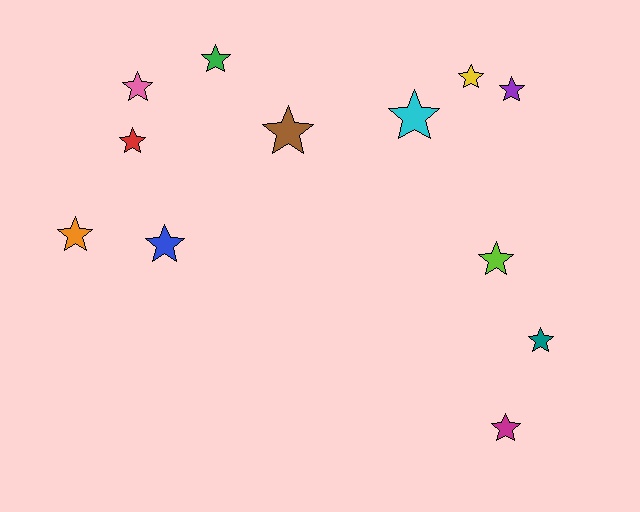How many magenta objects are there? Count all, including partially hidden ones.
There is 1 magenta object.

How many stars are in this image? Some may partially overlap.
There are 12 stars.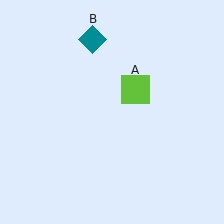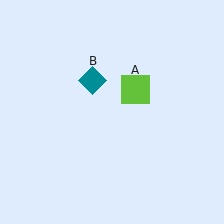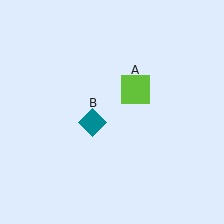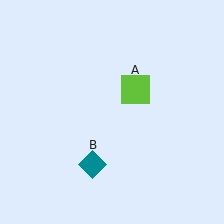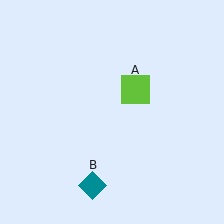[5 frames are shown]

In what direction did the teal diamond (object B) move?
The teal diamond (object B) moved down.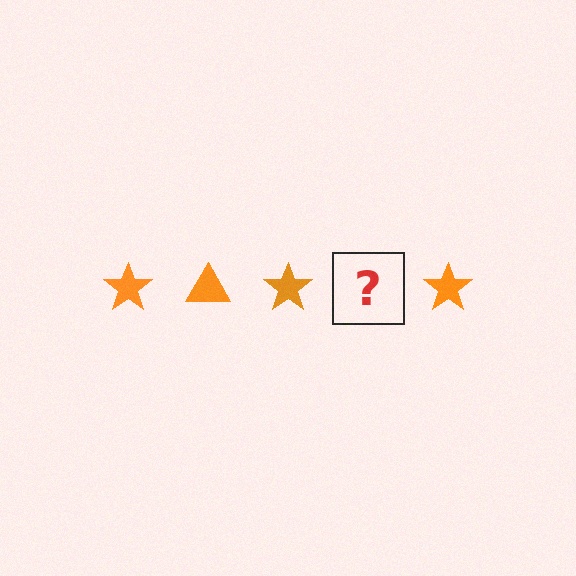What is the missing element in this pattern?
The missing element is an orange triangle.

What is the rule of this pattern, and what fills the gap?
The rule is that the pattern cycles through star, triangle shapes in orange. The gap should be filled with an orange triangle.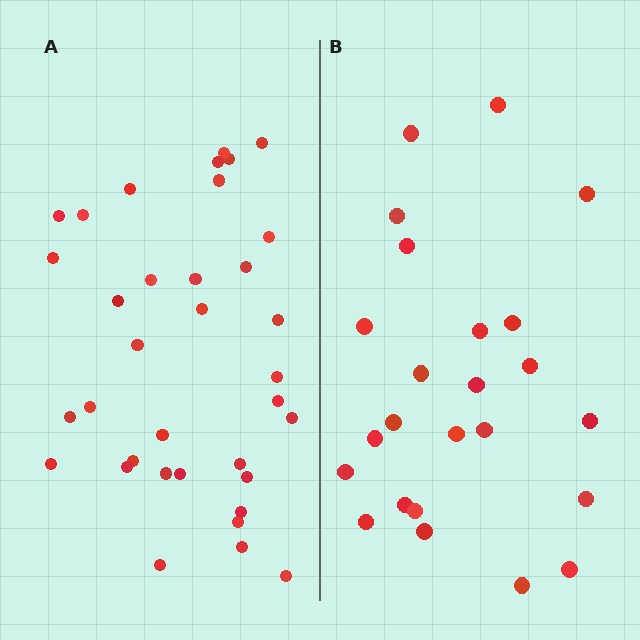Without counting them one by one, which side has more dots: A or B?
Region A (the left region) has more dots.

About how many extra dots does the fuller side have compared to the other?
Region A has roughly 12 or so more dots than region B.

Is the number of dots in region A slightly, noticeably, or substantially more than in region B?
Region A has substantially more. The ratio is roughly 1.5 to 1.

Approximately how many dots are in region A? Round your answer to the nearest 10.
About 40 dots. (The exact count is 35, which rounds to 40.)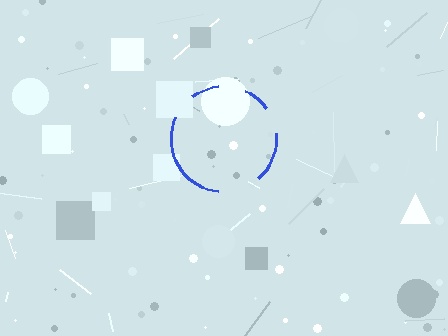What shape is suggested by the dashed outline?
The dashed outline suggests a circle.